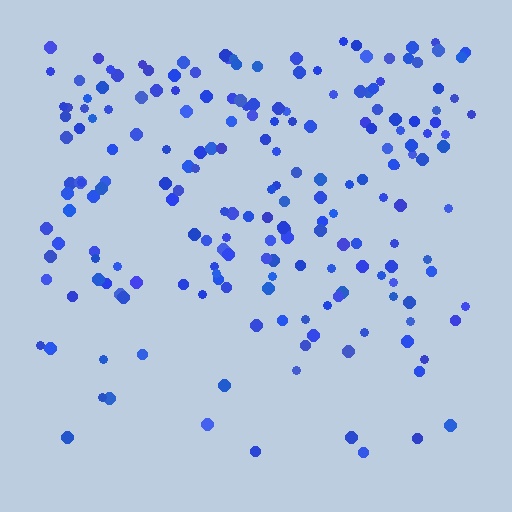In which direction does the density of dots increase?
From bottom to top, with the top side densest.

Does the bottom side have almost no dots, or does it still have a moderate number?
Still a moderate number, just noticeably fewer than the top.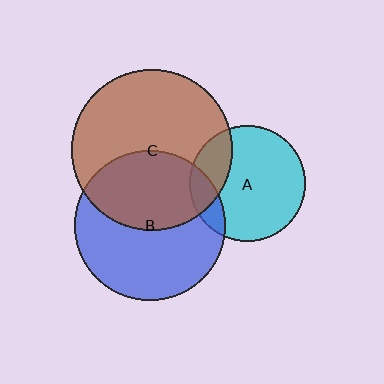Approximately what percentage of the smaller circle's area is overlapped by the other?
Approximately 15%.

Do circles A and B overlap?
Yes.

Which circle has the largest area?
Circle C (brown).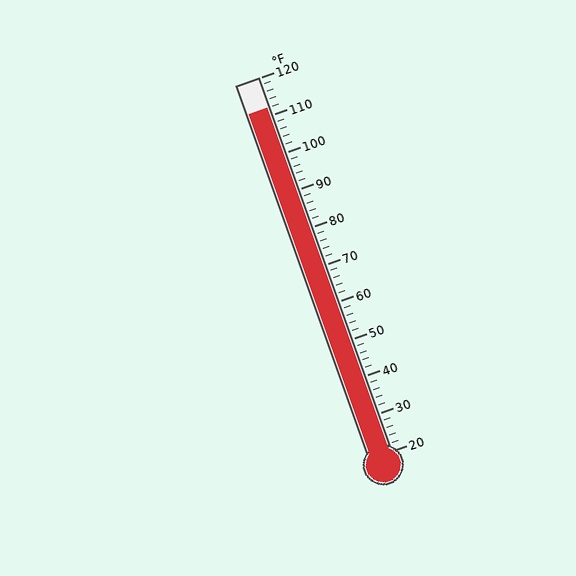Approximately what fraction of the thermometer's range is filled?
The thermometer is filled to approximately 90% of its range.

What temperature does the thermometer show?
The thermometer shows approximately 112°F.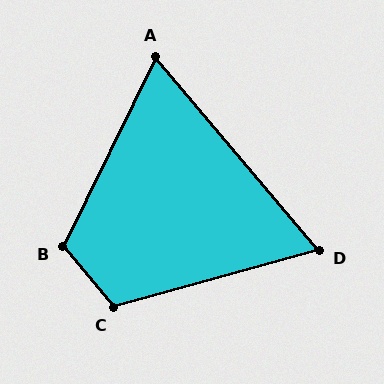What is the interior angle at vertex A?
Approximately 66 degrees (acute).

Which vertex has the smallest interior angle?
D, at approximately 65 degrees.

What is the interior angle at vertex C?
Approximately 114 degrees (obtuse).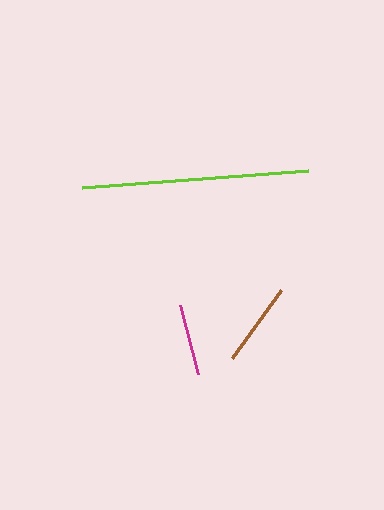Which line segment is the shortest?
The magenta line is the shortest at approximately 72 pixels.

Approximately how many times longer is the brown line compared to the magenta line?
The brown line is approximately 1.2 times the length of the magenta line.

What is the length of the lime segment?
The lime segment is approximately 226 pixels long.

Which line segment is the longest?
The lime line is the longest at approximately 226 pixels.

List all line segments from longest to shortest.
From longest to shortest: lime, brown, magenta.